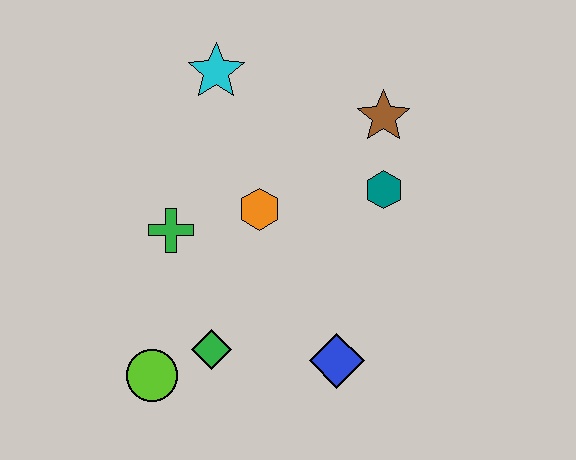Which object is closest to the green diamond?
The lime circle is closest to the green diamond.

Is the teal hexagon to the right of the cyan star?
Yes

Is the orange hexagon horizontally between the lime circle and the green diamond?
No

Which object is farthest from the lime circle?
The brown star is farthest from the lime circle.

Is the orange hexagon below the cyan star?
Yes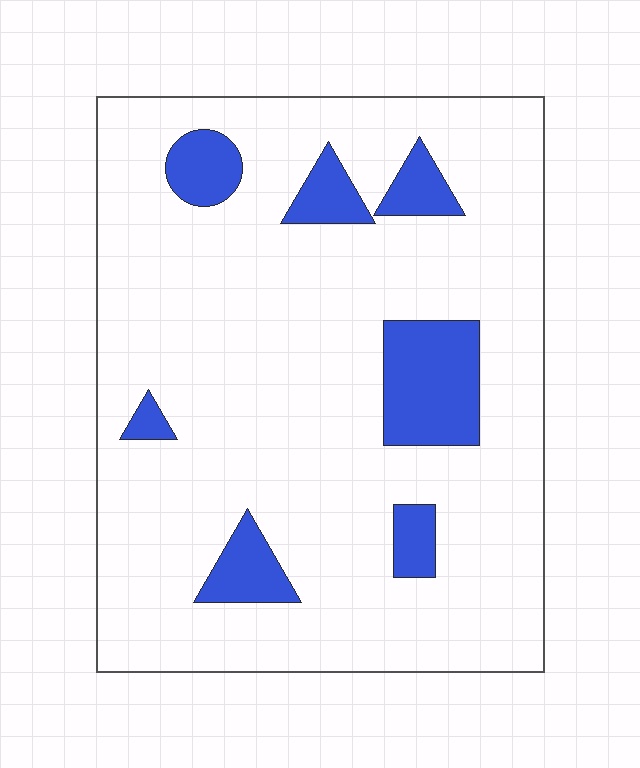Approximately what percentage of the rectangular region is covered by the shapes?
Approximately 15%.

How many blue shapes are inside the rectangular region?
7.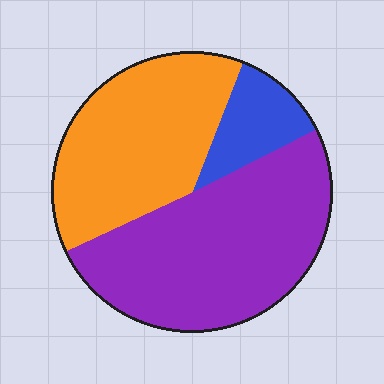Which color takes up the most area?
Purple, at roughly 50%.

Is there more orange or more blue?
Orange.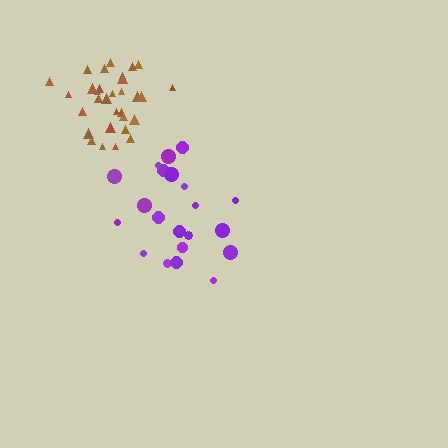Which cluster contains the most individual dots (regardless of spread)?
Brown (32).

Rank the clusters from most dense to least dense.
brown, purple.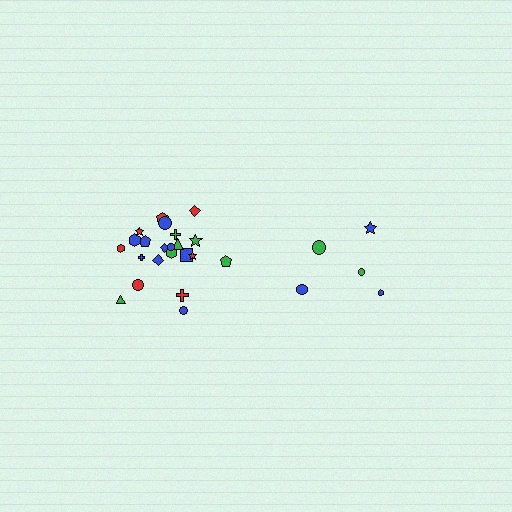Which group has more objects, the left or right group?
The left group.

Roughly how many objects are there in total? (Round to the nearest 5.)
Roughly 25 objects in total.